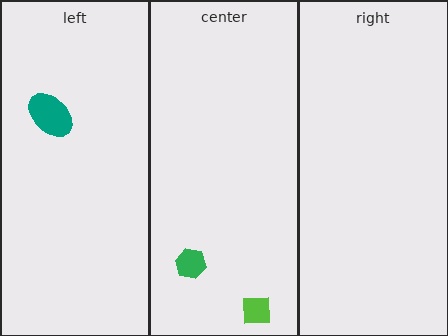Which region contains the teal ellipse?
The left region.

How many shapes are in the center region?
2.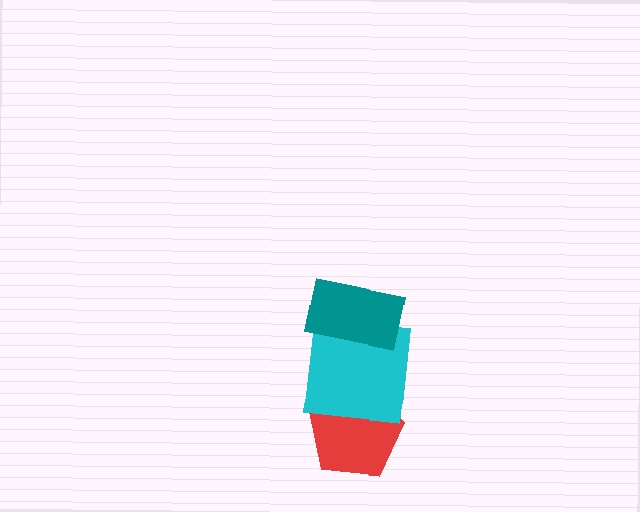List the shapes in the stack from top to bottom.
From top to bottom: the teal rectangle, the cyan square, the red pentagon.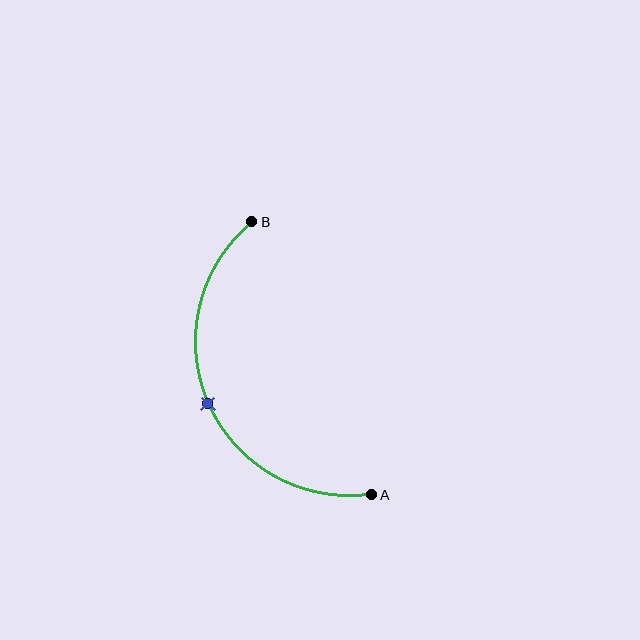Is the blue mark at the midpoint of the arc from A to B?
Yes. The blue mark lies on the arc at equal arc-length from both A and B — it is the arc midpoint.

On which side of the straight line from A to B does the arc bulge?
The arc bulges to the left of the straight line connecting A and B.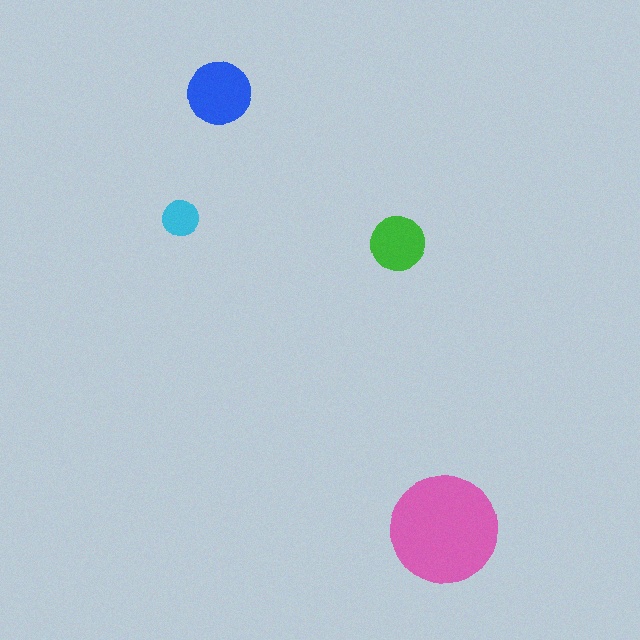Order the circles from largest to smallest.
the pink one, the blue one, the green one, the cyan one.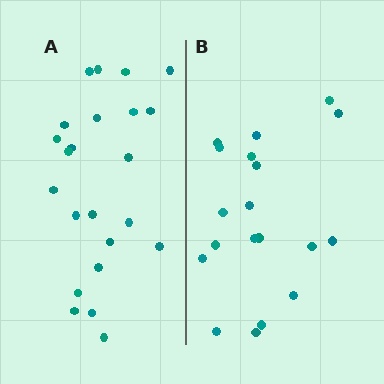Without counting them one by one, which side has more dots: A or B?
Region A (the left region) has more dots.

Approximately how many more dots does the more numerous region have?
Region A has about 4 more dots than region B.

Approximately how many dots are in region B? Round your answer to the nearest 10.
About 20 dots. (The exact count is 19, which rounds to 20.)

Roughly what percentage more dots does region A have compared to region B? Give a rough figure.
About 20% more.